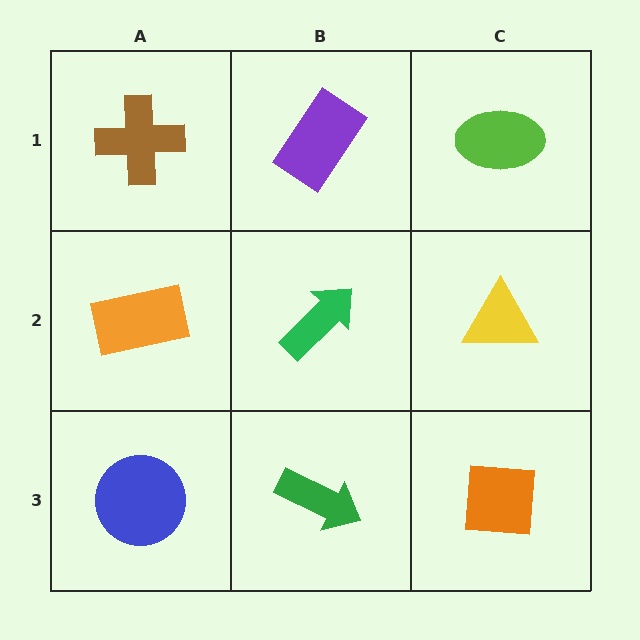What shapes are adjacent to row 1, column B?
A green arrow (row 2, column B), a brown cross (row 1, column A), a lime ellipse (row 1, column C).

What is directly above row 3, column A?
An orange rectangle.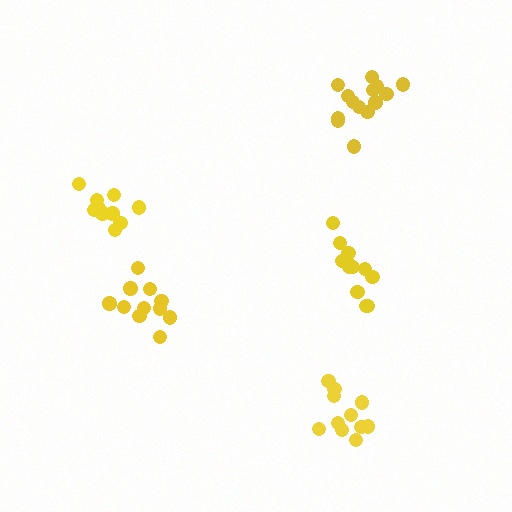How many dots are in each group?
Group 1: 10 dots, Group 2: 11 dots, Group 3: 14 dots, Group 4: 11 dots, Group 5: 12 dots (58 total).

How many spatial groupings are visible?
There are 5 spatial groupings.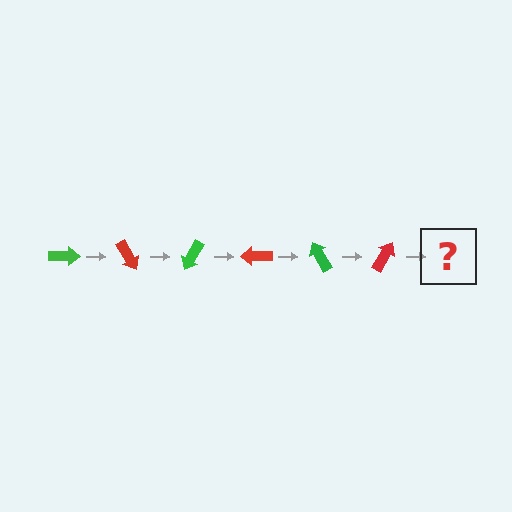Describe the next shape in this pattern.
It should be a green arrow, rotated 360 degrees from the start.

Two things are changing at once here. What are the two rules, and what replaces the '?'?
The two rules are that it rotates 60 degrees each step and the color cycles through green and red. The '?' should be a green arrow, rotated 360 degrees from the start.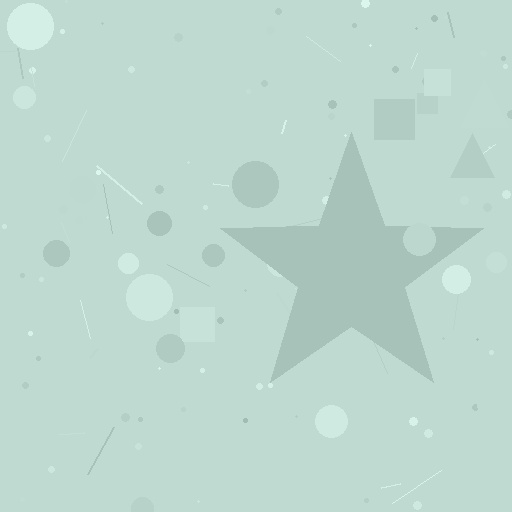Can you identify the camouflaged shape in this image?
The camouflaged shape is a star.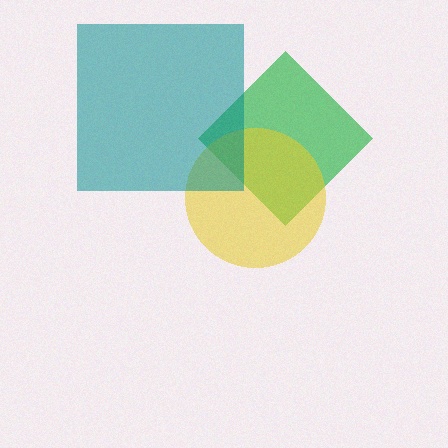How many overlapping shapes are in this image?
There are 3 overlapping shapes in the image.